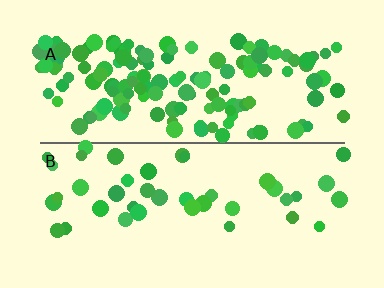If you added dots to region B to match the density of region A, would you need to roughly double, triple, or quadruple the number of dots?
Approximately quadruple.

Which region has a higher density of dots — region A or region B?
A (the top).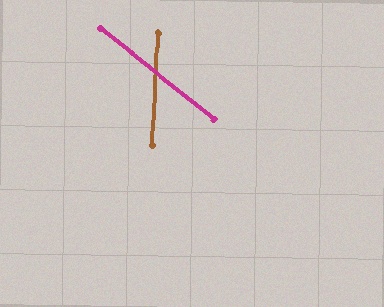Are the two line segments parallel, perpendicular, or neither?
Neither parallel nor perpendicular — they differ by about 54°.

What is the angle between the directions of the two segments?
Approximately 54 degrees.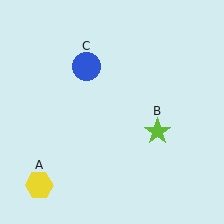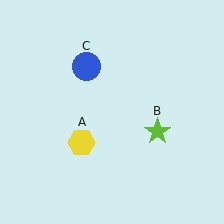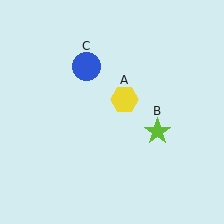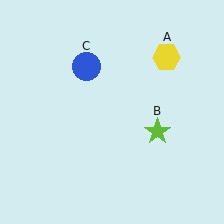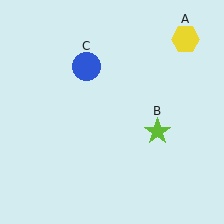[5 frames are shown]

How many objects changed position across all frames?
1 object changed position: yellow hexagon (object A).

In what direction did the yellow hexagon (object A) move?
The yellow hexagon (object A) moved up and to the right.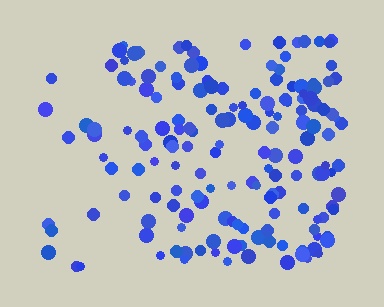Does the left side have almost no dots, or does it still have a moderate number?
Still a moderate number, just noticeably fewer than the right.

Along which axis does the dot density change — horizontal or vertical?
Horizontal.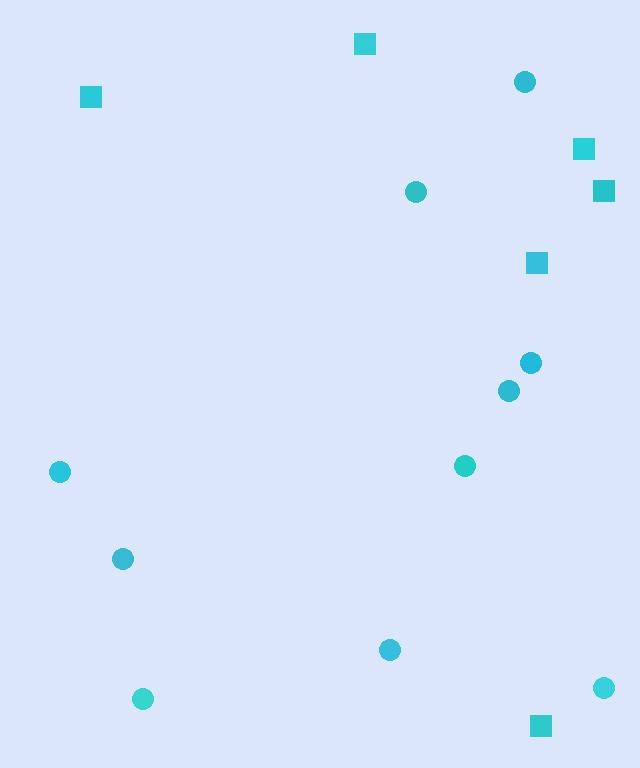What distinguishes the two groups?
There are 2 groups: one group of circles (10) and one group of squares (6).